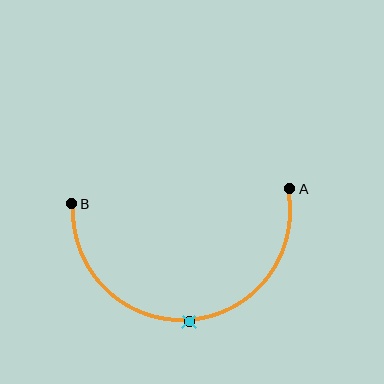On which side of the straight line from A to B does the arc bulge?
The arc bulges below the straight line connecting A and B.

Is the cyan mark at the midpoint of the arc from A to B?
Yes. The cyan mark lies on the arc at equal arc-length from both A and B — it is the arc midpoint.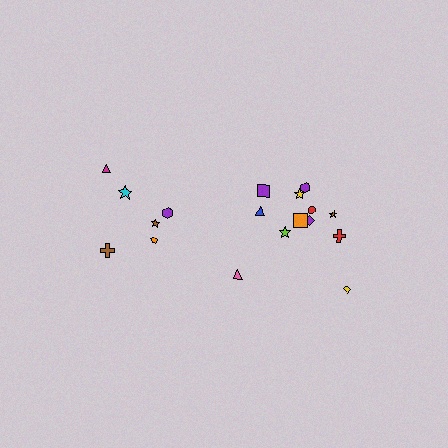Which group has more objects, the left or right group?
The right group.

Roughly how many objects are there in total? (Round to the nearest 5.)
Roughly 20 objects in total.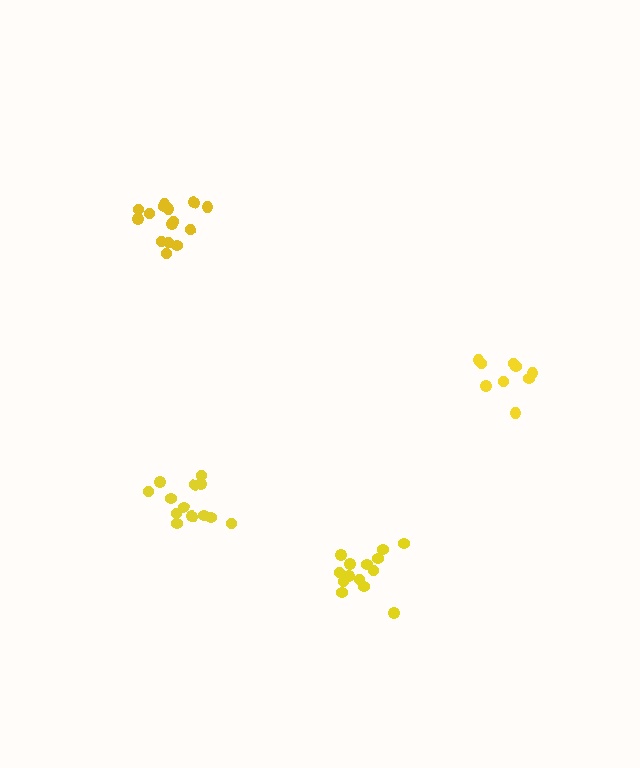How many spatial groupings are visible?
There are 4 spatial groupings.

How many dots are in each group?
Group 1: 14 dots, Group 2: 15 dots, Group 3: 9 dots, Group 4: 13 dots (51 total).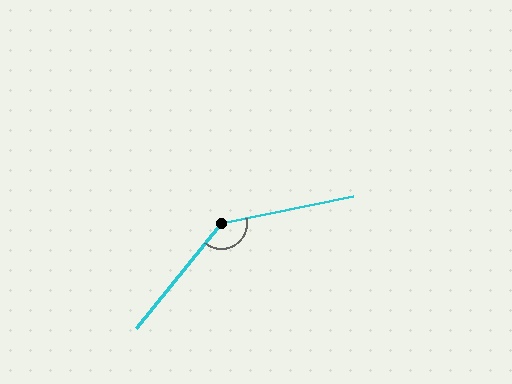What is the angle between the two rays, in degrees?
Approximately 141 degrees.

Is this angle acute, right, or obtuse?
It is obtuse.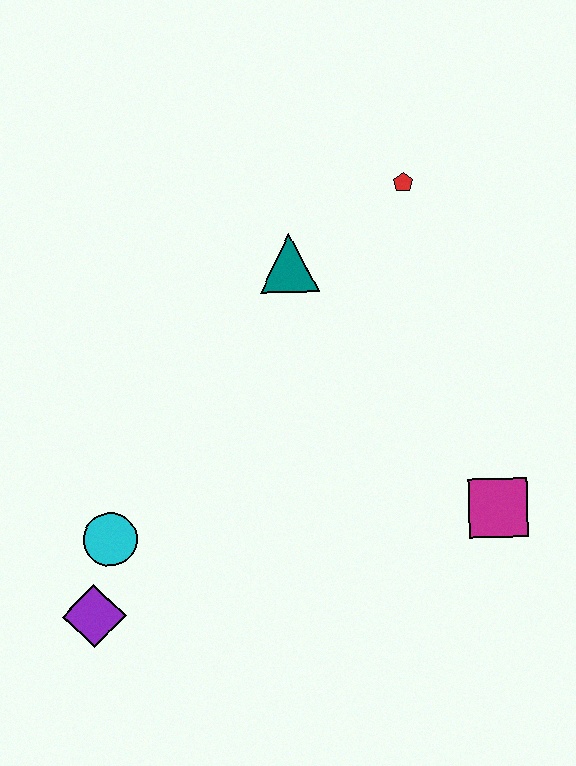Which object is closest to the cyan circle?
The purple diamond is closest to the cyan circle.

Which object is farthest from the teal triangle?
The purple diamond is farthest from the teal triangle.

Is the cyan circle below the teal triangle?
Yes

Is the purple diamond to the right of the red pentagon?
No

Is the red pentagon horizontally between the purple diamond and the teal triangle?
No